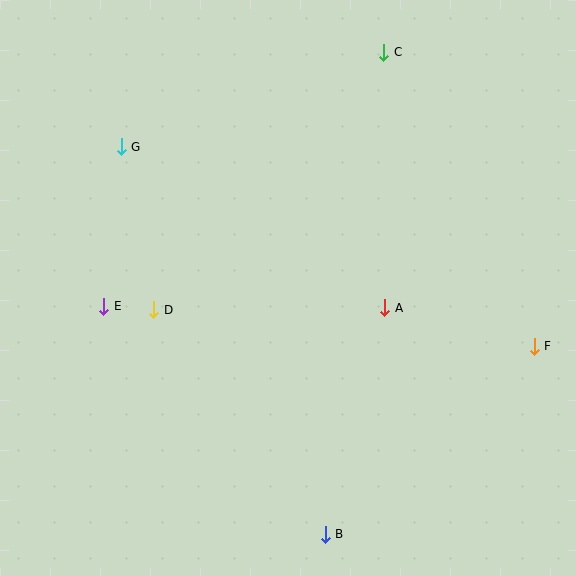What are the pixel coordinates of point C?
Point C is at (384, 52).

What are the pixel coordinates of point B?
Point B is at (325, 534).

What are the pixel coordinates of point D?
Point D is at (154, 310).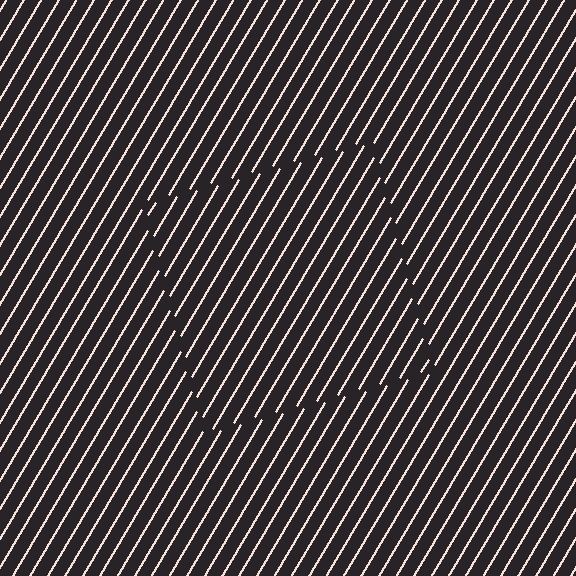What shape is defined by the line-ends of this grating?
An illusory square. The interior of the shape contains the same grating, shifted by half a period — the contour is defined by the phase discontinuity where line-ends from the inner and outer gratings abut.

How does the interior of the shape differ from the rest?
The interior of the shape contains the same grating, shifted by half a period — the contour is defined by the phase discontinuity where line-ends from the inner and outer gratings abut.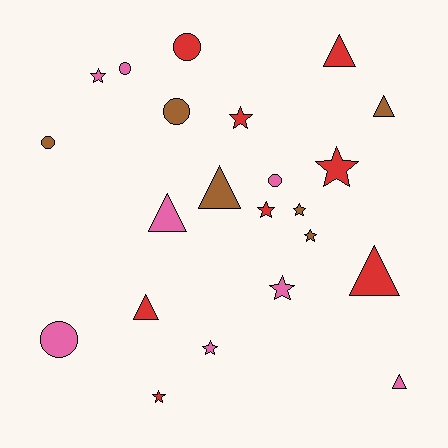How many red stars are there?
There are 4 red stars.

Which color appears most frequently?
Pink, with 8 objects.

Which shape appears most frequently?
Star, with 9 objects.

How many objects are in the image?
There are 22 objects.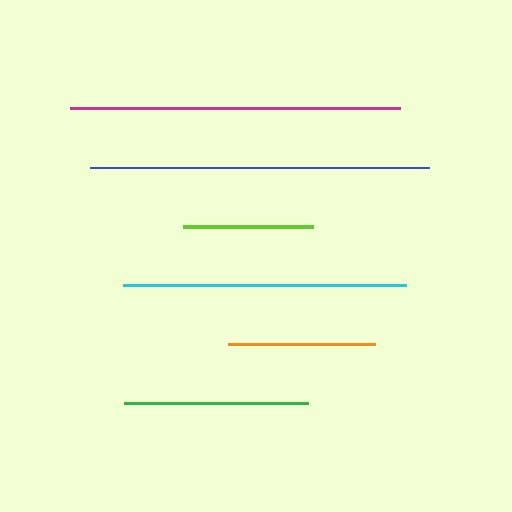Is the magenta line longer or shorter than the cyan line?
The magenta line is longer than the cyan line.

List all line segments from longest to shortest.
From longest to shortest: blue, magenta, cyan, green, orange, lime.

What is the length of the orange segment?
The orange segment is approximately 147 pixels long.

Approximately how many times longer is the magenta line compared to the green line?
The magenta line is approximately 1.8 times the length of the green line.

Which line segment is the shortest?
The lime line is the shortest at approximately 130 pixels.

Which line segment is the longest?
The blue line is the longest at approximately 339 pixels.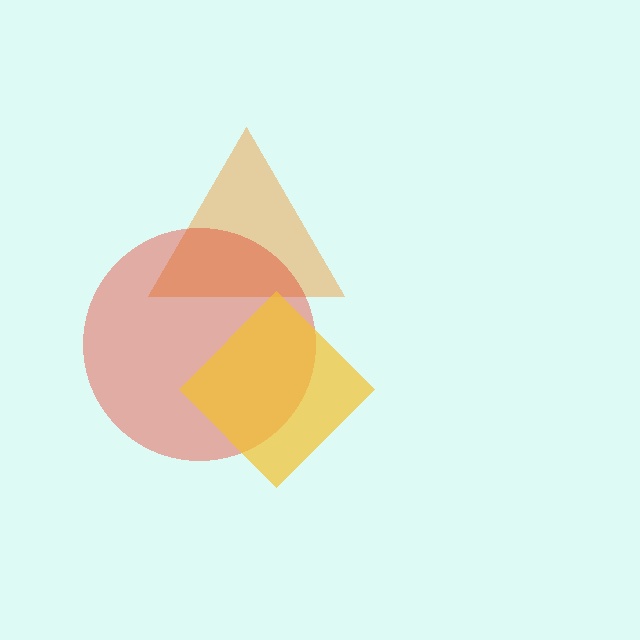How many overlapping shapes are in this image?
There are 3 overlapping shapes in the image.